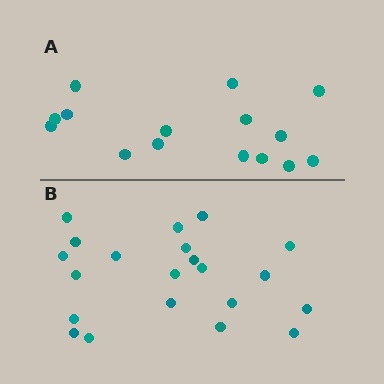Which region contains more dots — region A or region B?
Region B (the bottom region) has more dots.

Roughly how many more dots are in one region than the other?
Region B has about 6 more dots than region A.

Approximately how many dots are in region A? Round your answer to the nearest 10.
About 20 dots. (The exact count is 15, which rounds to 20.)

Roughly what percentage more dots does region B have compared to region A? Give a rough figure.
About 40% more.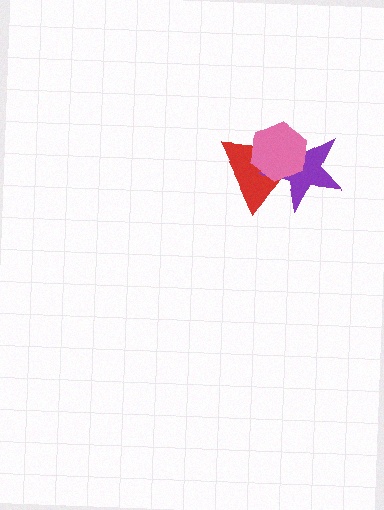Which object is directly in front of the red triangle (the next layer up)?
The purple star is directly in front of the red triangle.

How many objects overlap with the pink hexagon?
2 objects overlap with the pink hexagon.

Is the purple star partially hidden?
Yes, it is partially covered by another shape.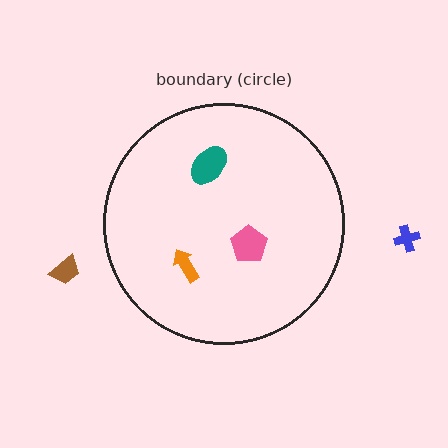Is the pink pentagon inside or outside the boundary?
Inside.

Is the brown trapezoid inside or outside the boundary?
Outside.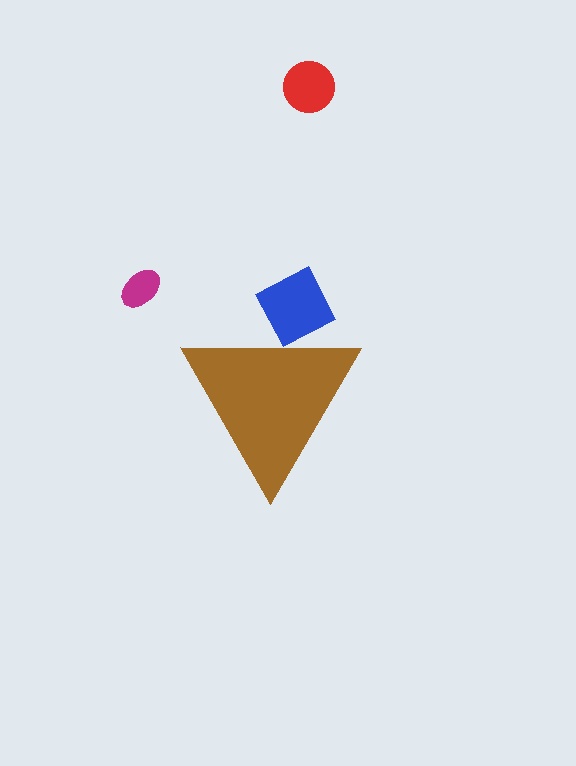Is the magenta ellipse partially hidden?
No, the magenta ellipse is fully visible.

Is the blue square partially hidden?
Yes, the blue square is partially hidden behind the brown triangle.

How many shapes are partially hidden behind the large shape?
1 shape is partially hidden.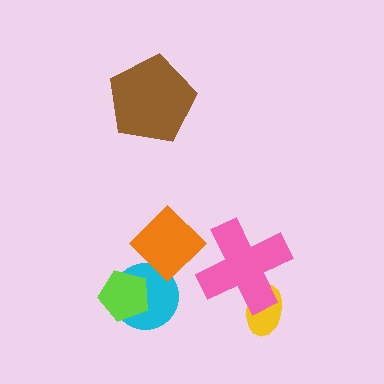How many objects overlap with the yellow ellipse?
1 object overlaps with the yellow ellipse.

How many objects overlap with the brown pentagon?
0 objects overlap with the brown pentagon.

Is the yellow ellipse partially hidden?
Yes, it is partially covered by another shape.